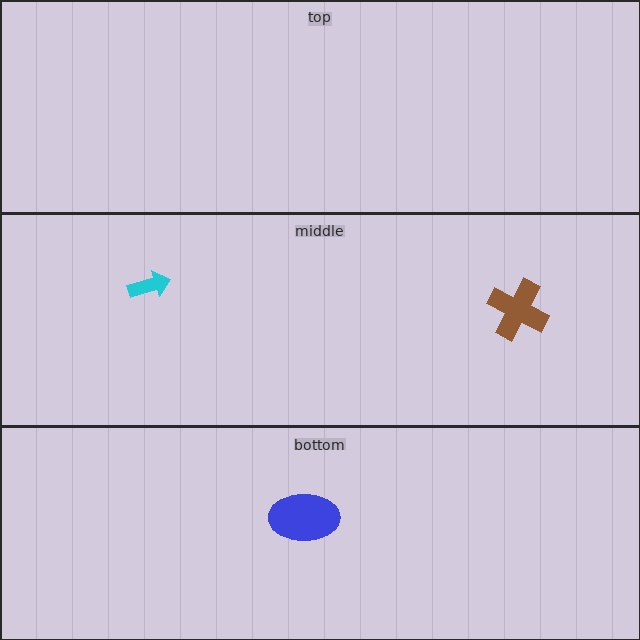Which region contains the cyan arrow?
The middle region.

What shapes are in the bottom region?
The blue ellipse.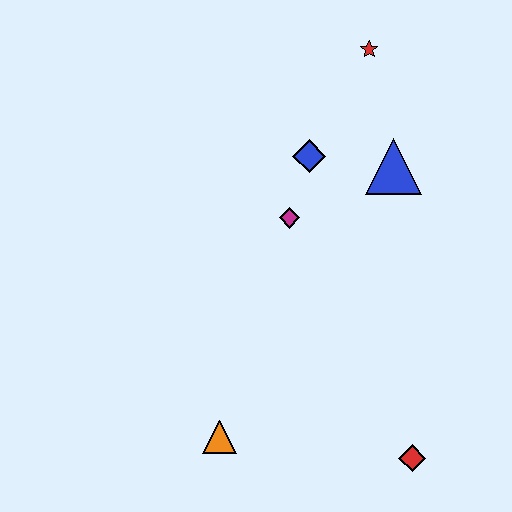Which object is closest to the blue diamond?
The magenta diamond is closest to the blue diamond.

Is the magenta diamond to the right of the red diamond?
No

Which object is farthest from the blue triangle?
The orange triangle is farthest from the blue triangle.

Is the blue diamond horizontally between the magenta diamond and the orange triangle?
No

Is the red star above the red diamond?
Yes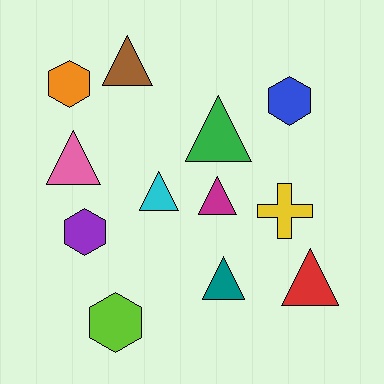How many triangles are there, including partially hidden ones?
There are 7 triangles.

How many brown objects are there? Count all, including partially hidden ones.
There is 1 brown object.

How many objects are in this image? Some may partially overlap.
There are 12 objects.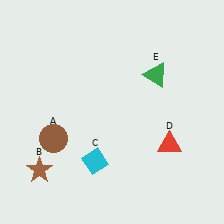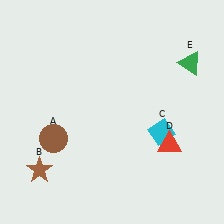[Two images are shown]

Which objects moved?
The objects that moved are: the cyan diamond (C), the green triangle (E).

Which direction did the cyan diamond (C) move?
The cyan diamond (C) moved right.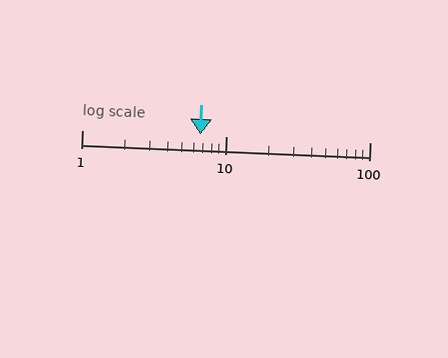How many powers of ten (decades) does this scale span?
The scale spans 2 decades, from 1 to 100.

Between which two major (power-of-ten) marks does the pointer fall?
The pointer is between 1 and 10.